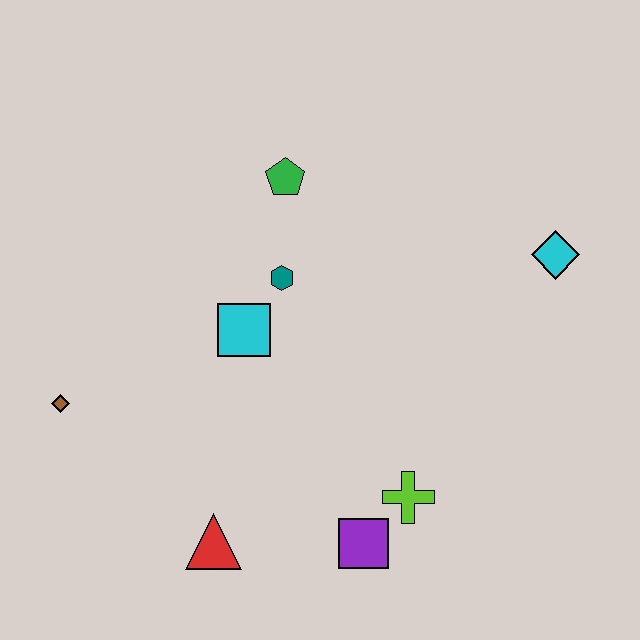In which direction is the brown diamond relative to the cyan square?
The brown diamond is to the left of the cyan square.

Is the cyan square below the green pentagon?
Yes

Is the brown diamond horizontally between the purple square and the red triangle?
No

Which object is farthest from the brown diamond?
The cyan diamond is farthest from the brown diamond.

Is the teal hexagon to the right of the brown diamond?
Yes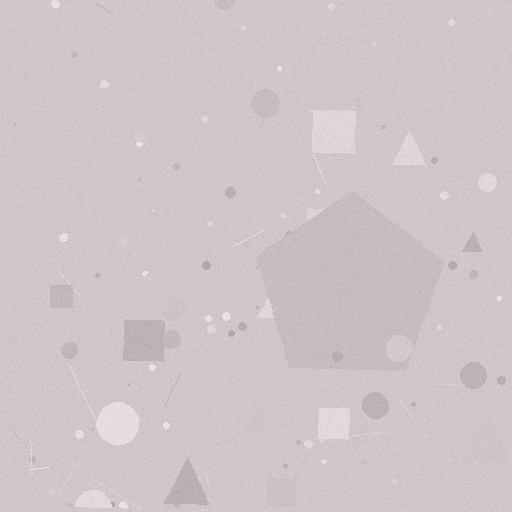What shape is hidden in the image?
A pentagon is hidden in the image.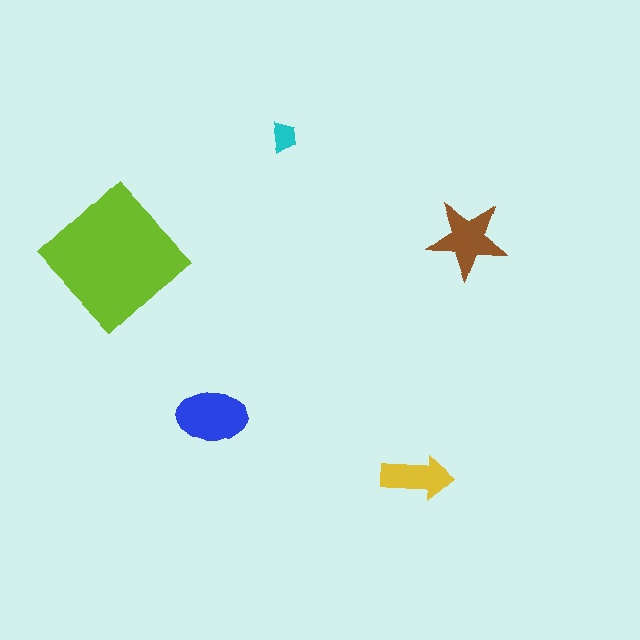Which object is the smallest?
The cyan trapezoid.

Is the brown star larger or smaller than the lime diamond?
Smaller.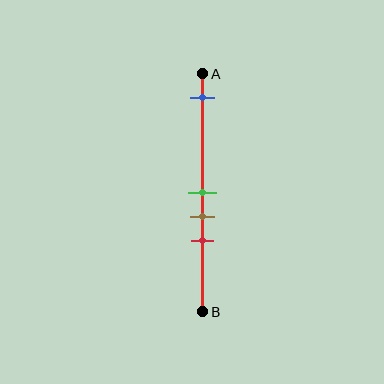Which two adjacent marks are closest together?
The green and brown marks are the closest adjacent pair.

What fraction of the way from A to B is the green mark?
The green mark is approximately 50% (0.5) of the way from A to B.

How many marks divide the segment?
There are 4 marks dividing the segment.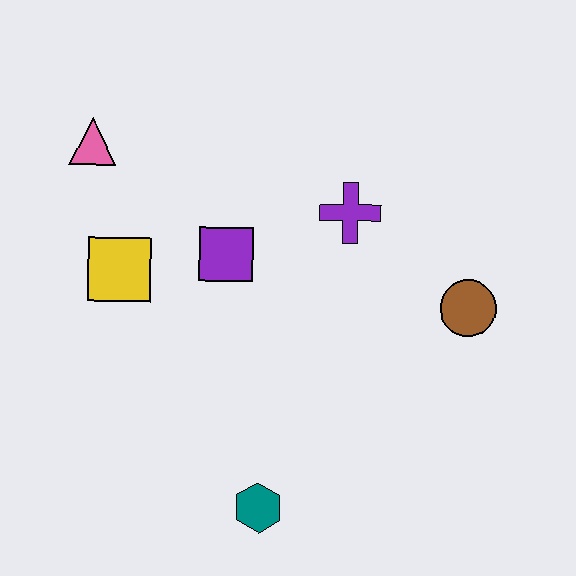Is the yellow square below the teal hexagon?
No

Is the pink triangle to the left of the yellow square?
Yes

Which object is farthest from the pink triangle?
The brown circle is farthest from the pink triangle.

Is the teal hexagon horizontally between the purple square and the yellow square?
No